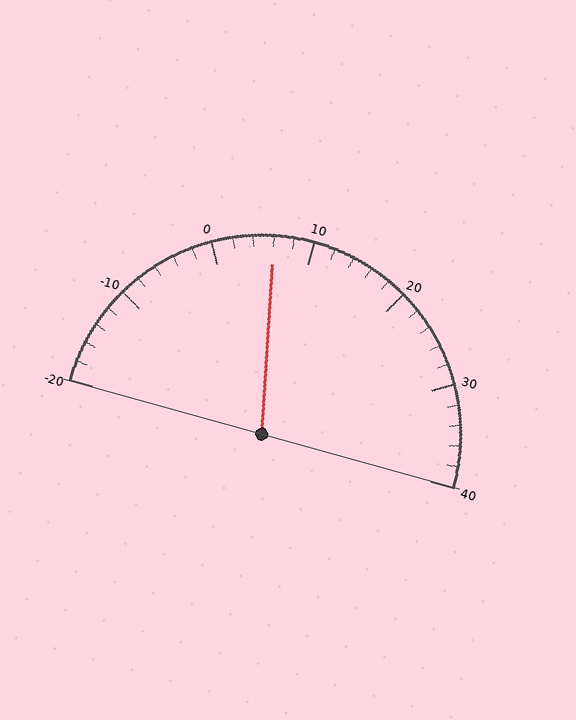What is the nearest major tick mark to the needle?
The nearest major tick mark is 10.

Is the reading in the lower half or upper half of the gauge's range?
The reading is in the lower half of the range (-20 to 40).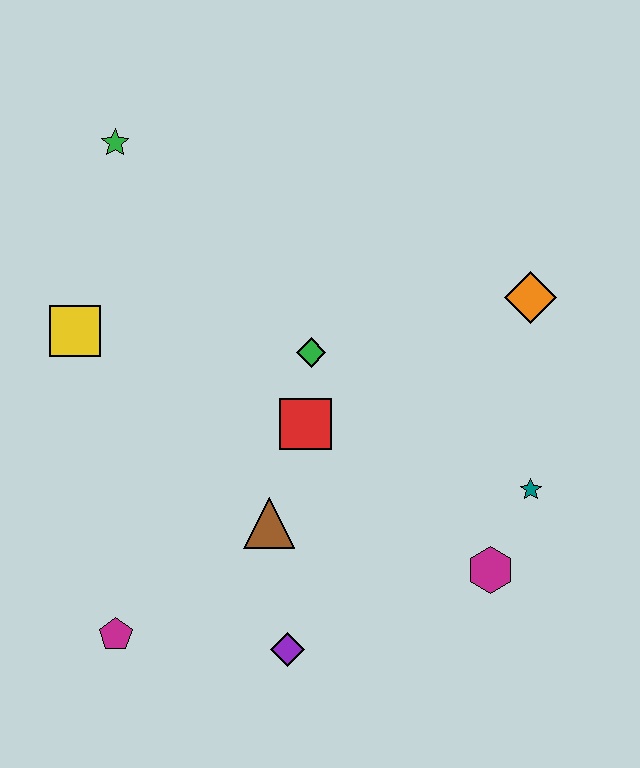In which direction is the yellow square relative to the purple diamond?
The yellow square is above the purple diamond.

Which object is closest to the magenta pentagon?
The purple diamond is closest to the magenta pentagon.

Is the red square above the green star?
No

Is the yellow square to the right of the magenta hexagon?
No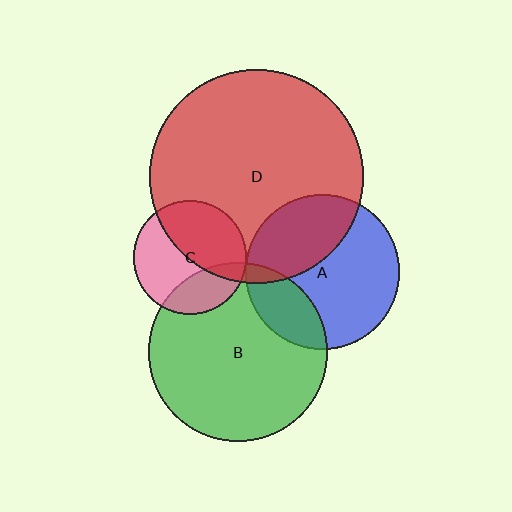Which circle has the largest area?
Circle D (red).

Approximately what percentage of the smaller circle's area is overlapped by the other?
Approximately 5%.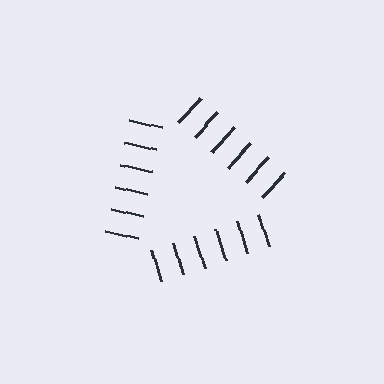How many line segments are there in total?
18 — 6 along each of the 3 edges.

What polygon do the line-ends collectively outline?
An illusory triangle — the line segments terminate on its edges but no continuous stroke is drawn.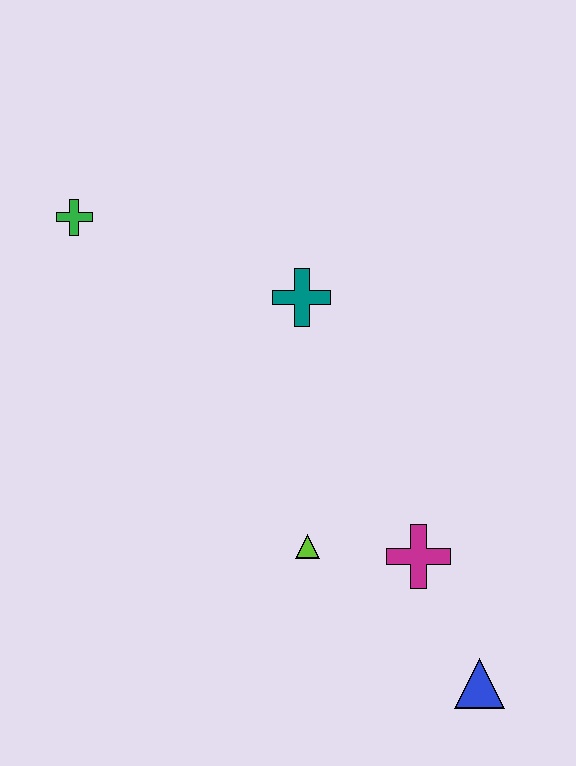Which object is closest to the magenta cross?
The lime triangle is closest to the magenta cross.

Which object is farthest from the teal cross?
The blue triangle is farthest from the teal cross.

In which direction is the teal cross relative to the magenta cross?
The teal cross is above the magenta cross.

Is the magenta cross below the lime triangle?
Yes